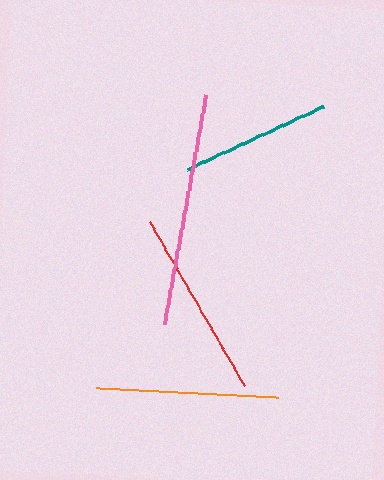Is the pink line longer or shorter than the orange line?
The pink line is longer than the orange line.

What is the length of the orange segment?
The orange segment is approximately 183 pixels long.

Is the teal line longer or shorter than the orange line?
The orange line is longer than the teal line.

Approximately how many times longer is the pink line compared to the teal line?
The pink line is approximately 1.6 times the length of the teal line.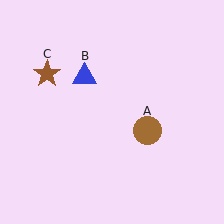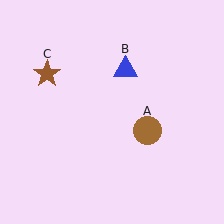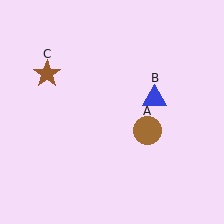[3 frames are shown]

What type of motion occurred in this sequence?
The blue triangle (object B) rotated clockwise around the center of the scene.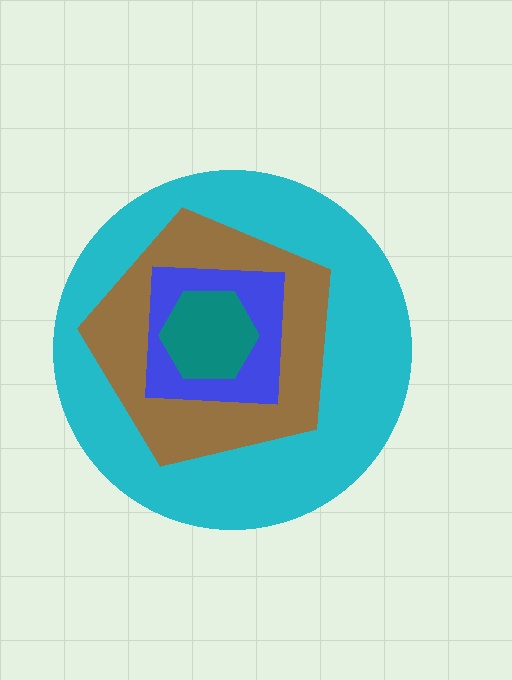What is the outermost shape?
The cyan circle.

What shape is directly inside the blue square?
The teal hexagon.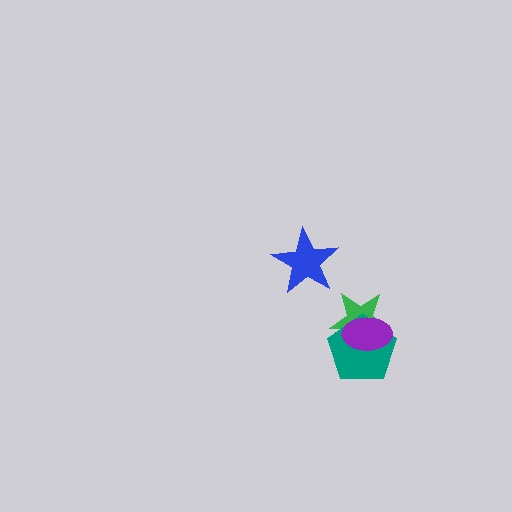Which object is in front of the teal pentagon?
The purple ellipse is in front of the teal pentagon.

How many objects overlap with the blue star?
0 objects overlap with the blue star.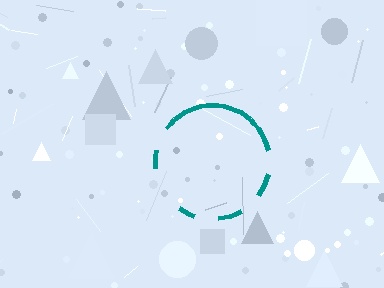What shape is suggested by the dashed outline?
The dashed outline suggests a circle.